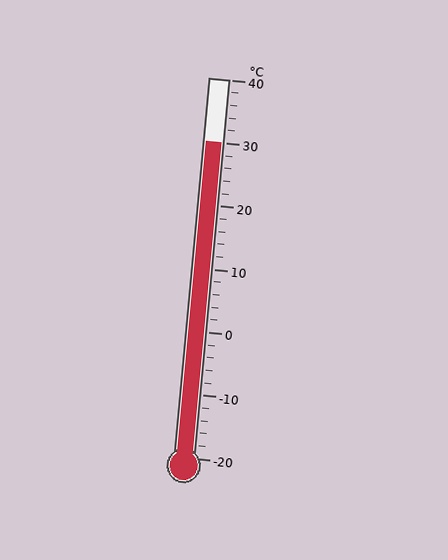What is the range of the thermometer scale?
The thermometer scale ranges from -20°C to 40°C.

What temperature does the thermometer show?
The thermometer shows approximately 30°C.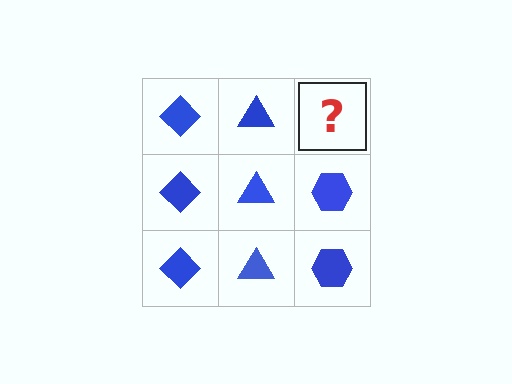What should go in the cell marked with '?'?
The missing cell should contain a blue hexagon.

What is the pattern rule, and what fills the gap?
The rule is that each column has a consistent shape. The gap should be filled with a blue hexagon.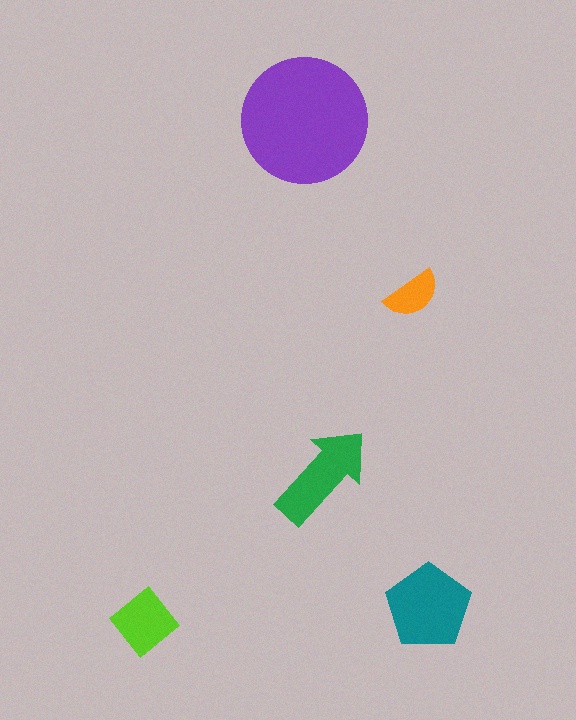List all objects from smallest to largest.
The orange semicircle, the lime diamond, the green arrow, the teal pentagon, the purple circle.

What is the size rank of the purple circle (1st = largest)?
1st.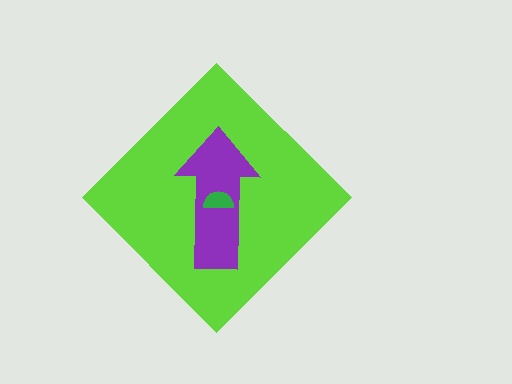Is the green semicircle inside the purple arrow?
Yes.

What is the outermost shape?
The lime diamond.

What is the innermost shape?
The green semicircle.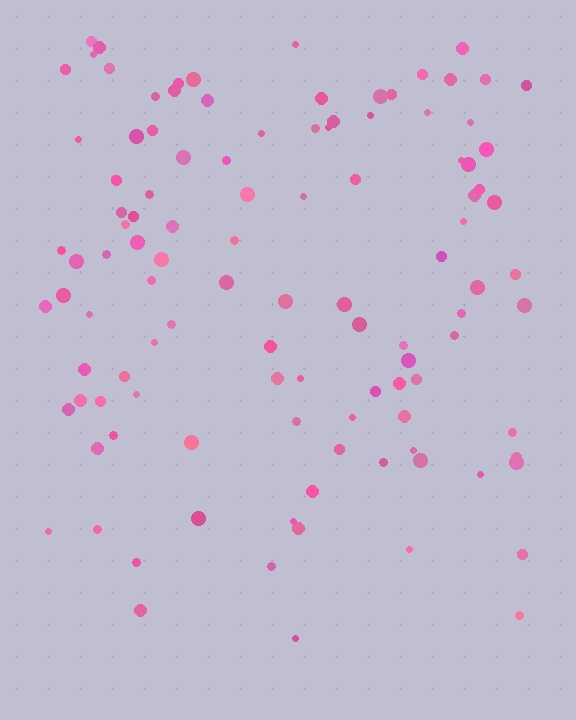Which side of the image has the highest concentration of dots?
The top.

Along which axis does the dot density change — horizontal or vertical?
Vertical.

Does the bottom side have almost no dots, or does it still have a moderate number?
Still a moderate number, just noticeably fewer than the top.